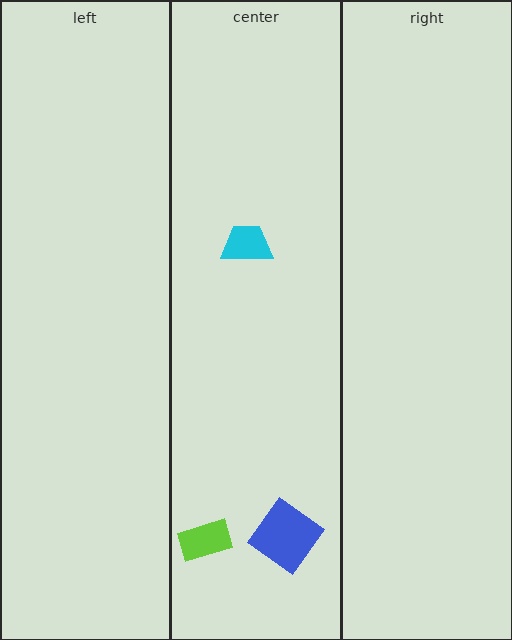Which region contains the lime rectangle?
The center region.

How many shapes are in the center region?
3.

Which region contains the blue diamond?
The center region.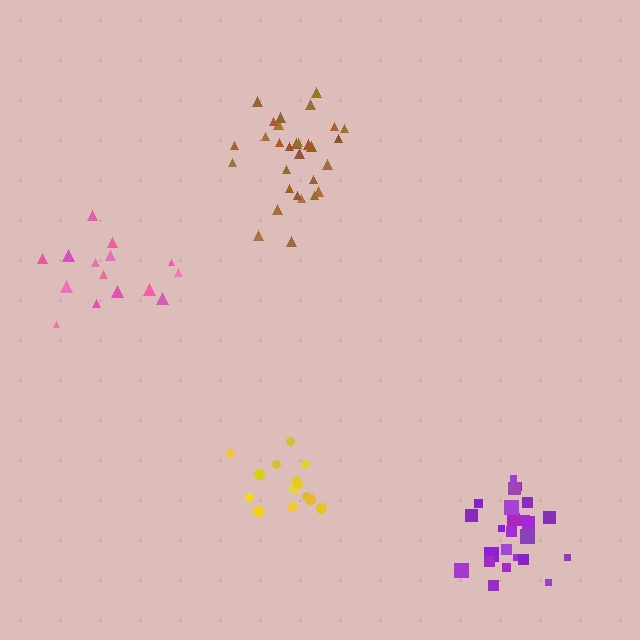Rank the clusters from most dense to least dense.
yellow, brown, purple, pink.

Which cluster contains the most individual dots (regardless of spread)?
Brown (30).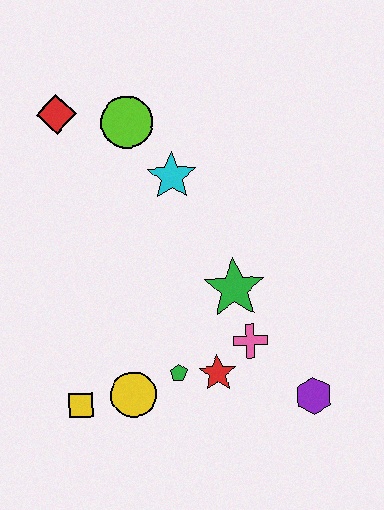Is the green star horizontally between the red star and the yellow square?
No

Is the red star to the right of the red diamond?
Yes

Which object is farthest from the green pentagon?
The red diamond is farthest from the green pentagon.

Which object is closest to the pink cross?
The red star is closest to the pink cross.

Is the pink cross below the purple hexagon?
No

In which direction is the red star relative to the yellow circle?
The red star is to the right of the yellow circle.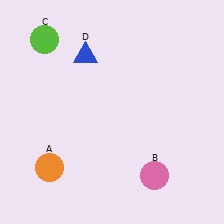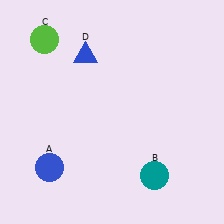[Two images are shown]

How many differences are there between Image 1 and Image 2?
There are 2 differences between the two images.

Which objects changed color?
A changed from orange to blue. B changed from pink to teal.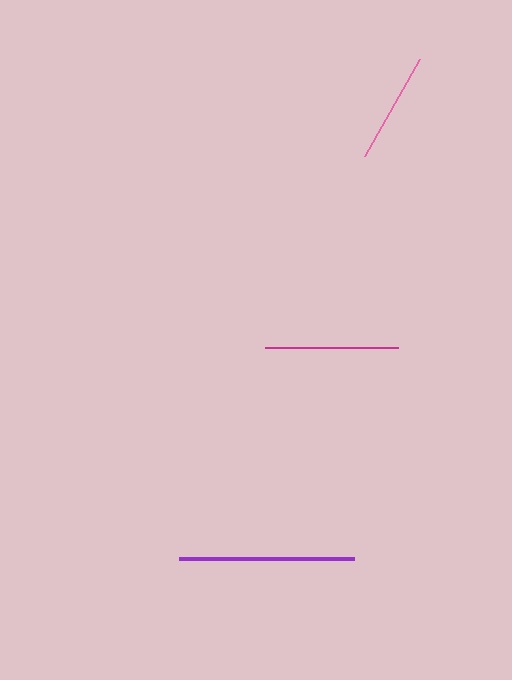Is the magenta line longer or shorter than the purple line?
The purple line is longer than the magenta line.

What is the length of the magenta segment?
The magenta segment is approximately 133 pixels long.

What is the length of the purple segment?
The purple segment is approximately 176 pixels long.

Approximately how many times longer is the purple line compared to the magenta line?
The purple line is approximately 1.3 times the length of the magenta line.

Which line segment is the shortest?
The pink line is the shortest at approximately 111 pixels.